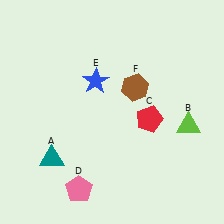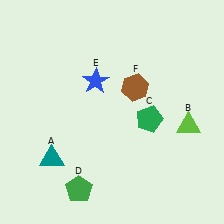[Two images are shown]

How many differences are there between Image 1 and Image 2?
There are 2 differences between the two images.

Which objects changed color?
C changed from red to green. D changed from pink to green.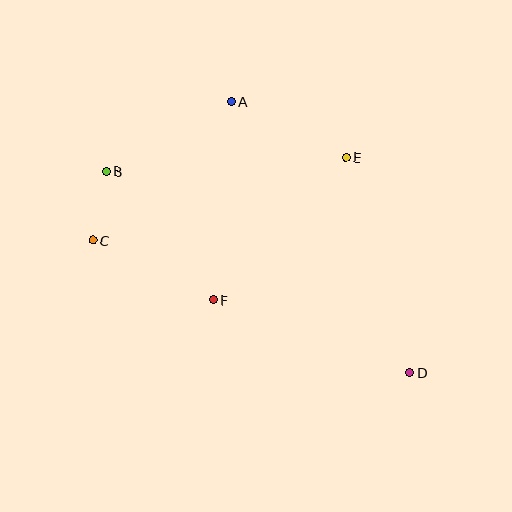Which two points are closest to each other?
Points B and C are closest to each other.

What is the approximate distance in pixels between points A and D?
The distance between A and D is approximately 325 pixels.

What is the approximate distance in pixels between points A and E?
The distance between A and E is approximately 128 pixels.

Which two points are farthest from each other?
Points B and D are farthest from each other.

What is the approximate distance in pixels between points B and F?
The distance between B and F is approximately 168 pixels.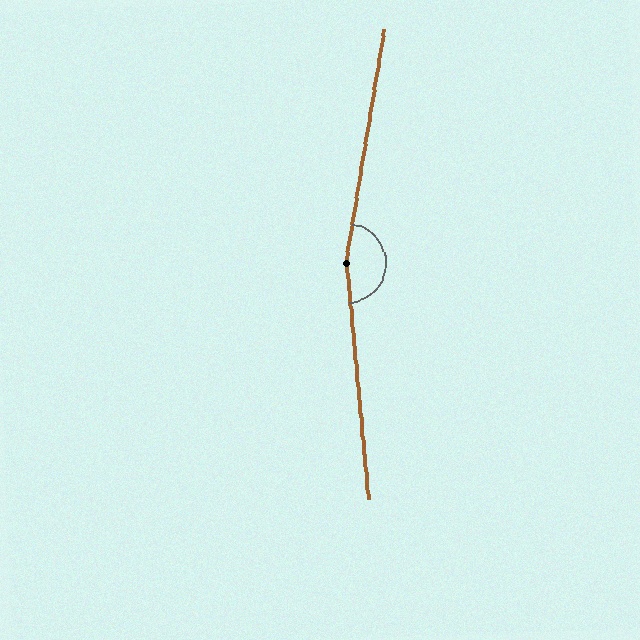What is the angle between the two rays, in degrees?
Approximately 165 degrees.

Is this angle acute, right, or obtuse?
It is obtuse.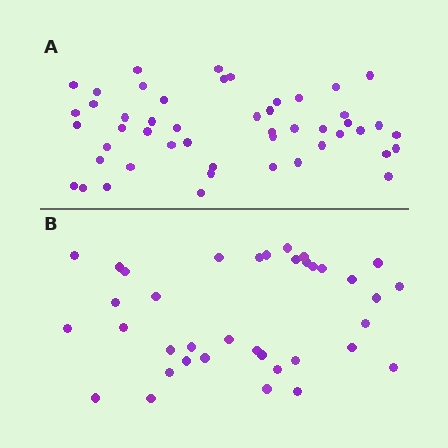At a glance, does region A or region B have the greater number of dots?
Region A (the top region) has more dots.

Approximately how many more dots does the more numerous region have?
Region A has roughly 12 or so more dots than region B.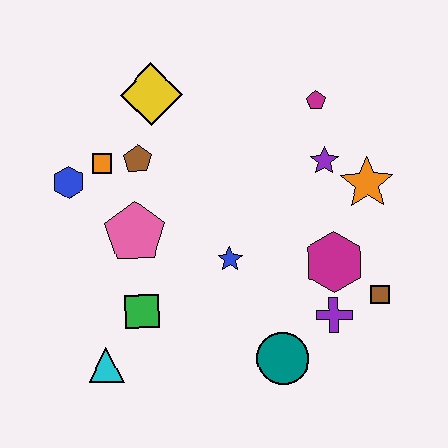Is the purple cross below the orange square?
Yes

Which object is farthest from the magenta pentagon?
The cyan triangle is farthest from the magenta pentagon.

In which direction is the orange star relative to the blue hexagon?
The orange star is to the right of the blue hexagon.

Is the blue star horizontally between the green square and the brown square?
Yes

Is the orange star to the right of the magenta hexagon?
Yes